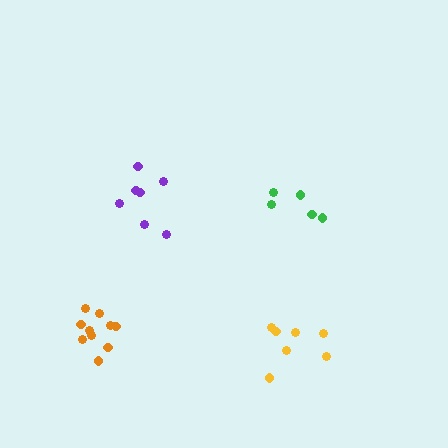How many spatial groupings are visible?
There are 4 spatial groupings.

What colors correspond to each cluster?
The clusters are colored: purple, green, orange, yellow.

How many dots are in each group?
Group 1: 7 dots, Group 2: 5 dots, Group 3: 10 dots, Group 4: 7 dots (29 total).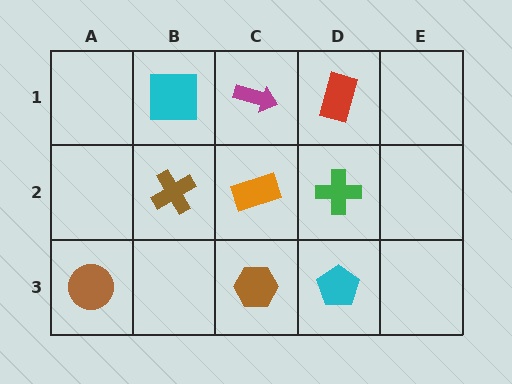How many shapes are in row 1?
3 shapes.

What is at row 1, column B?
A cyan square.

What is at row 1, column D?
A red rectangle.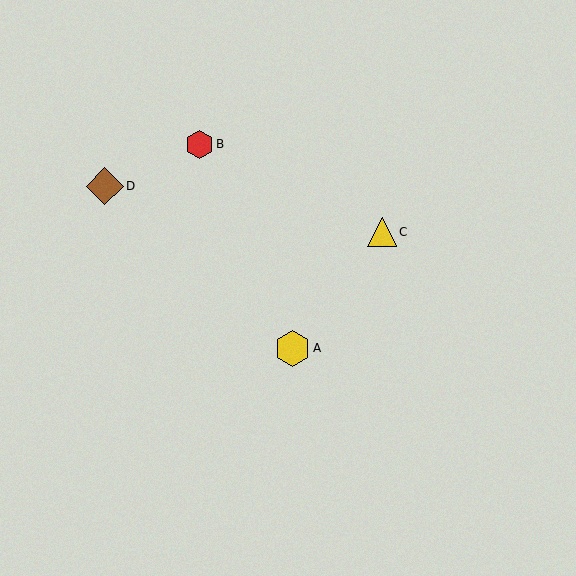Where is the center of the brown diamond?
The center of the brown diamond is at (105, 186).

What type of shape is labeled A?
Shape A is a yellow hexagon.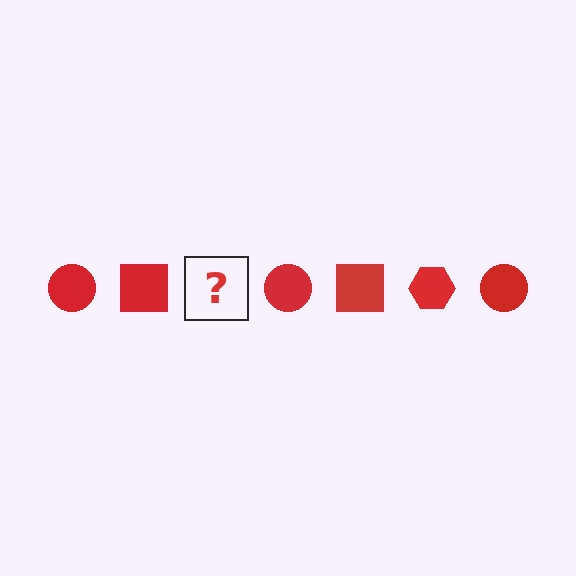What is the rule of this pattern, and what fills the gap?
The rule is that the pattern cycles through circle, square, hexagon shapes in red. The gap should be filled with a red hexagon.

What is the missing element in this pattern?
The missing element is a red hexagon.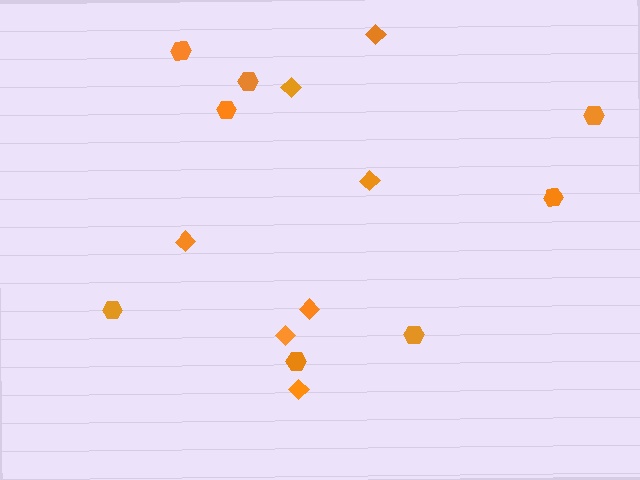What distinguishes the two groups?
There are 2 groups: one group of diamonds (7) and one group of hexagons (8).